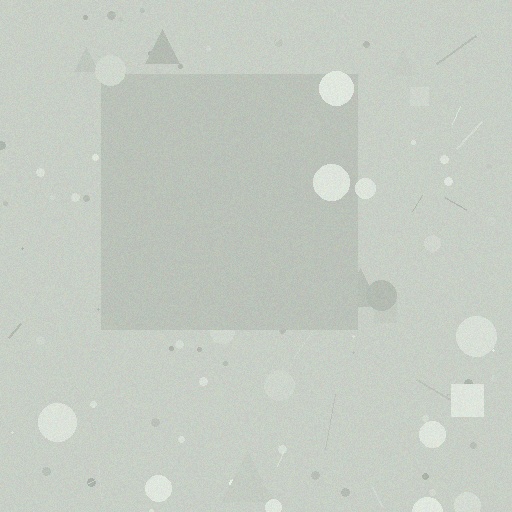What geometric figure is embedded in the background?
A square is embedded in the background.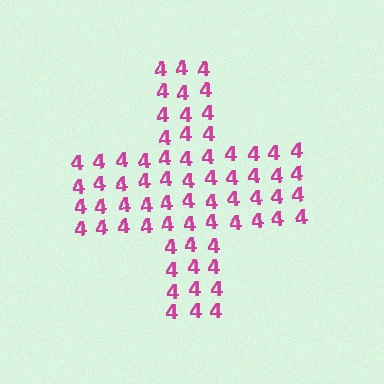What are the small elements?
The small elements are digit 4's.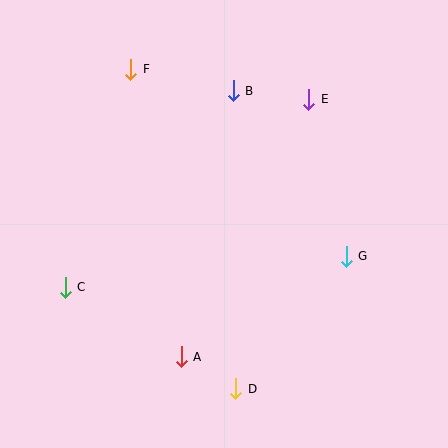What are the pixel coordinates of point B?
Point B is at (233, 91).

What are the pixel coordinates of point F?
Point F is at (131, 69).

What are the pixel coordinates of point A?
Point A is at (181, 357).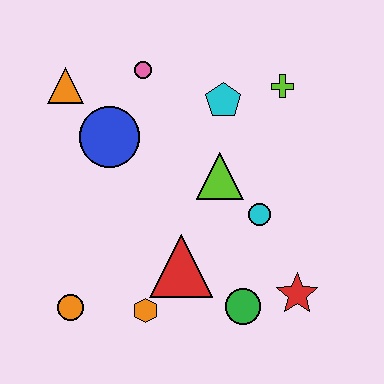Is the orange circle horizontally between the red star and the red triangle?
No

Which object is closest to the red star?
The green circle is closest to the red star.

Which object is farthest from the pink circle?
The red star is farthest from the pink circle.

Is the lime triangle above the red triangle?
Yes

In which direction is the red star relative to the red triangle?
The red star is to the right of the red triangle.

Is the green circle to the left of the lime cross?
Yes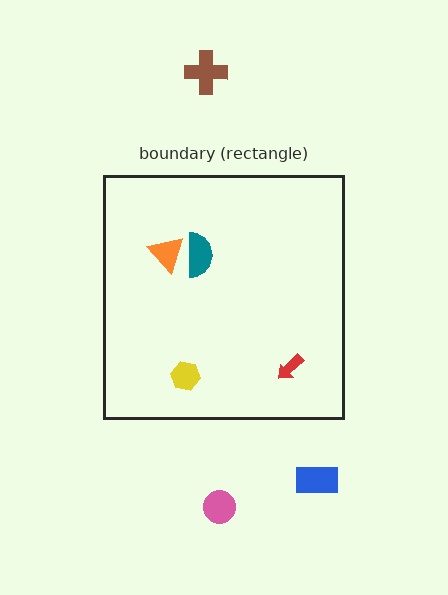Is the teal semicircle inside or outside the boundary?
Inside.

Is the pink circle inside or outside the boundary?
Outside.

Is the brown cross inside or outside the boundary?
Outside.